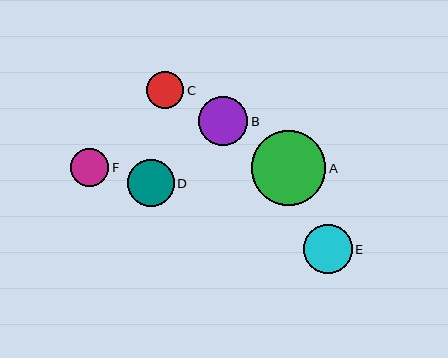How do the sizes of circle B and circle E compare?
Circle B and circle E are approximately the same size.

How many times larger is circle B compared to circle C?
Circle B is approximately 1.3 times the size of circle C.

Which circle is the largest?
Circle A is the largest with a size of approximately 75 pixels.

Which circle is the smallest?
Circle C is the smallest with a size of approximately 37 pixels.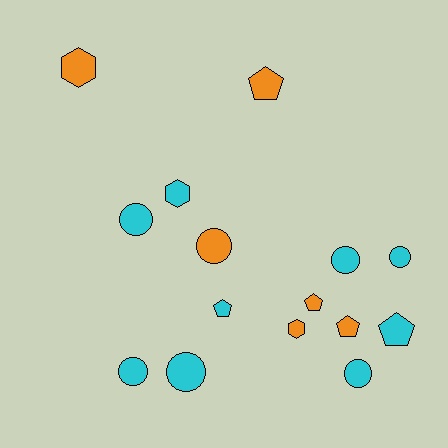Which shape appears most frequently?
Circle, with 7 objects.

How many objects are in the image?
There are 15 objects.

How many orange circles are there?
There is 1 orange circle.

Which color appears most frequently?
Cyan, with 9 objects.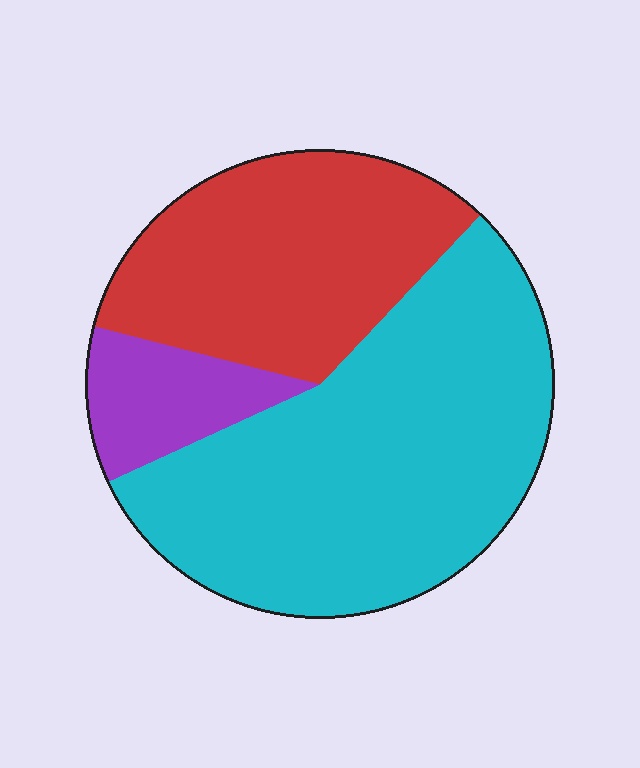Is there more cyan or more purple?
Cyan.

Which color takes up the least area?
Purple, at roughly 10%.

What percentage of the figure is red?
Red covers around 35% of the figure.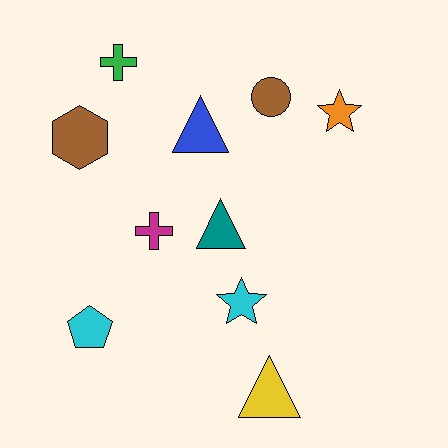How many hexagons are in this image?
There is 1 hexagon.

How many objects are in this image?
There are 10 objects.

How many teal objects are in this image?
There is 1 teal object.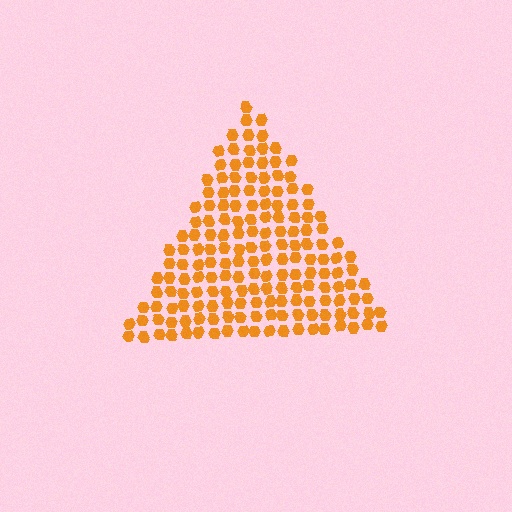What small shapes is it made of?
It is made of small hexagons.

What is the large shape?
The large shape is a triangle.